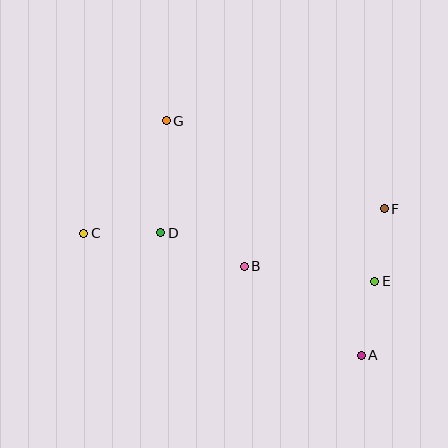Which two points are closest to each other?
Points E and F are closest to each other.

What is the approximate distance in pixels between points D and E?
The distance between D and E is approximately 219 pixels.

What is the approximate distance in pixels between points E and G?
The distance between E and G is approximately 263 pixels.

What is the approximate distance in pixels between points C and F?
The distance between C and F is approximately 301 pixels.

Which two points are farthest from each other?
Points A and G are farthest from each other.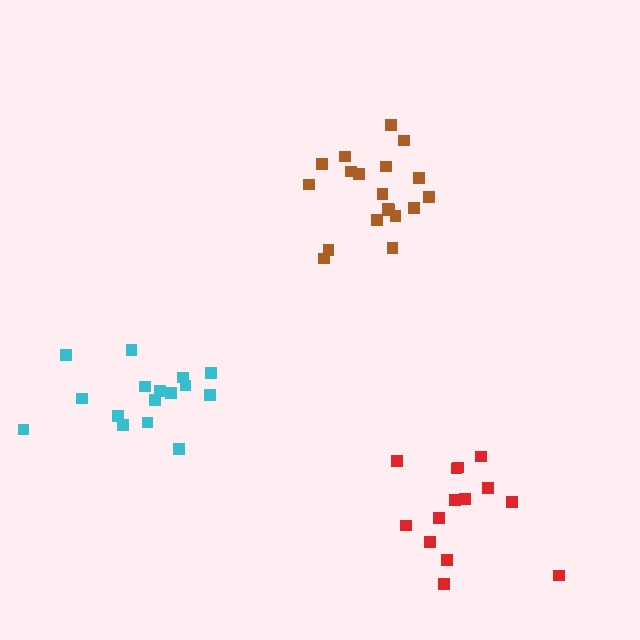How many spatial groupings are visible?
There are 3 spatial groupings.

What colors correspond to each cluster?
The clusters are colored: cyan, brown, red.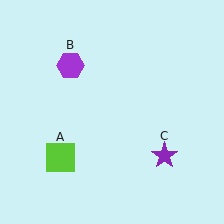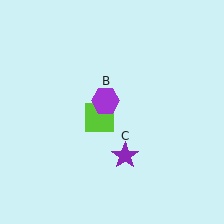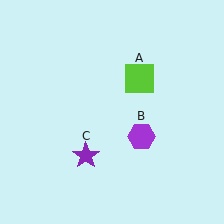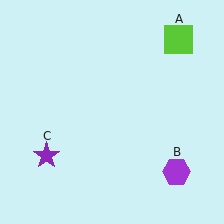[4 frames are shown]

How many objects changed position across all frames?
3 objects changed position: lime square (object A), purple hexagon (object B), purple star (object C).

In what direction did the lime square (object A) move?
The lime square (object A) moved up and to the right.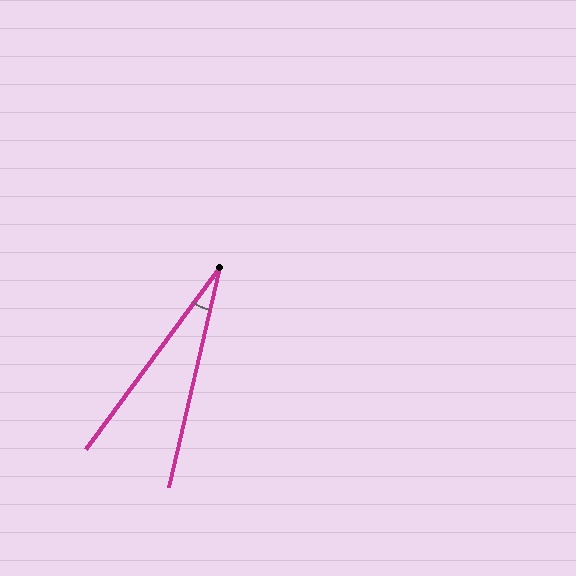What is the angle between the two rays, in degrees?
Approximately 23 degrees.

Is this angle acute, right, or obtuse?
It is acute.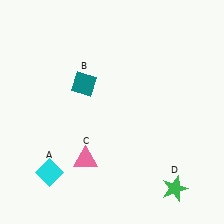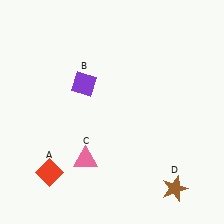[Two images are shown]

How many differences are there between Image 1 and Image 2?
There are 3 differences between the two images.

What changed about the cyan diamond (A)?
In Image 1, A is cyan. In Image 2, it changed to red.